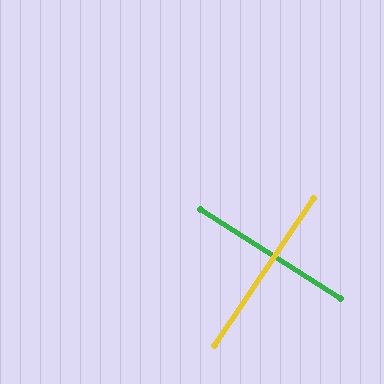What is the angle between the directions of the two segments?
Approximately 89 degrees.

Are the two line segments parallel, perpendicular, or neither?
Perpendicular — they meet at approximately 89°.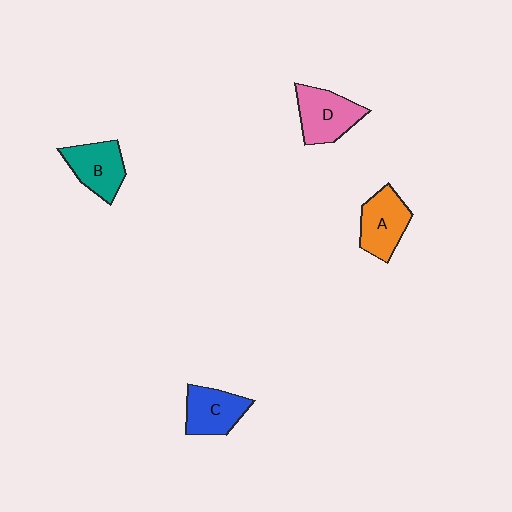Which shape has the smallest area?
Shape C (blue).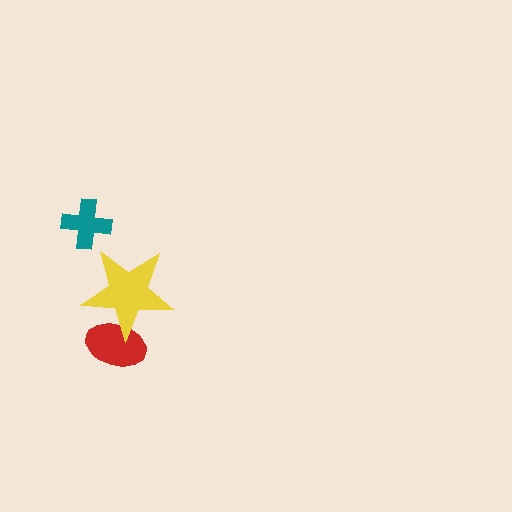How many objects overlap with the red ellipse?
1 object overlaps with the red ellipse.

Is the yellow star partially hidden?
No, no other shape covers it.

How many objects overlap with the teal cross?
0 objects overlap with the teal cross.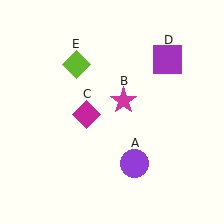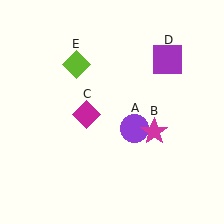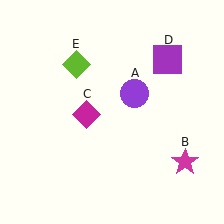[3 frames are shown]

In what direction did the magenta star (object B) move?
The magenta star (object B) moved down and to the right.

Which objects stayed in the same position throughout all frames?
Magenta diamond (object C) and purple square (object D) and lime diamond (object E) remained stationary.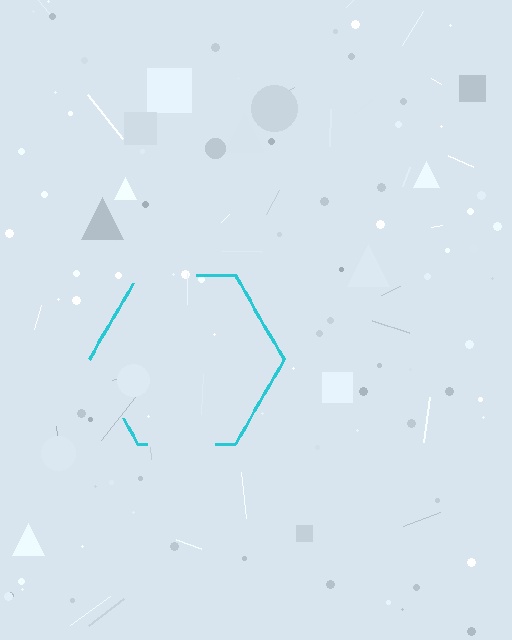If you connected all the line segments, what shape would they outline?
They would outline a hexagon.